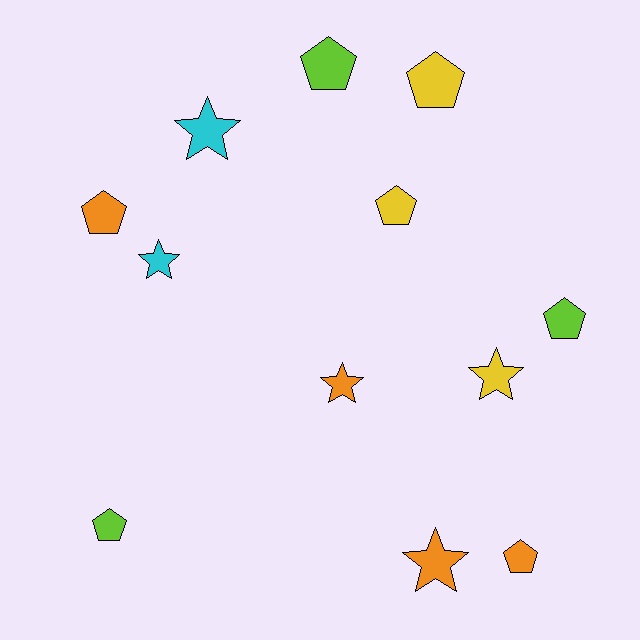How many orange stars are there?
There are 2 orange stars.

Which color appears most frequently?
Orange, with 4 objects.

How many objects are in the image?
There are 12 objects.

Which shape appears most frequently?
Pentagon, with 7 objects.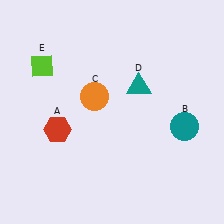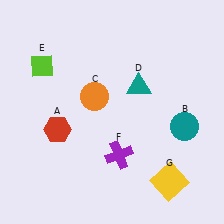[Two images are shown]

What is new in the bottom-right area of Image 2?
A purple cross (F) was added in the bottom-right area of Image 2.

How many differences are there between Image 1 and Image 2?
There are 2 differences between the two images.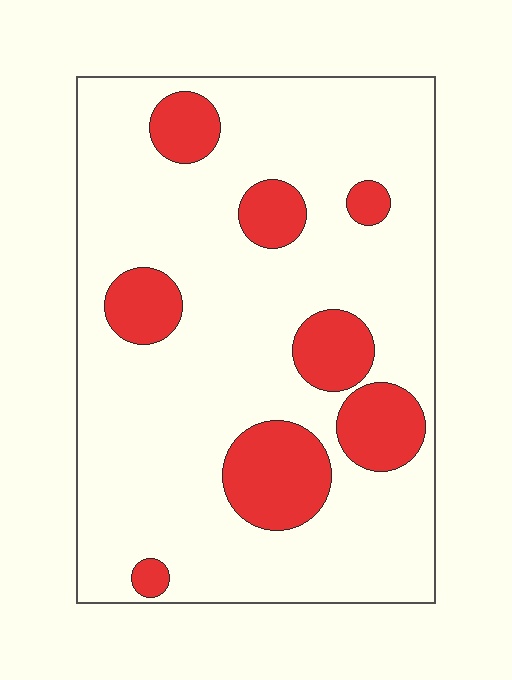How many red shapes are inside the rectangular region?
8.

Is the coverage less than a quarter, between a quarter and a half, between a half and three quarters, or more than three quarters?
Less than a quarter.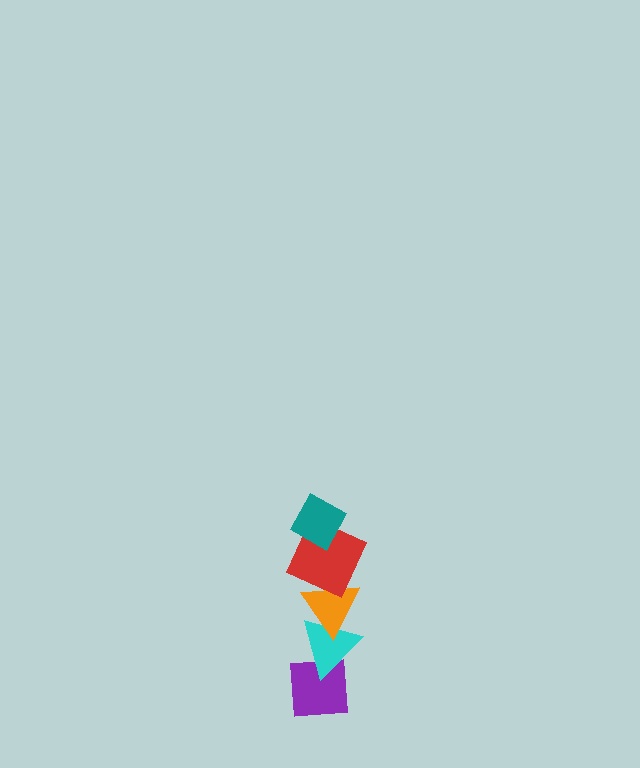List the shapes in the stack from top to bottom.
From top to bottom: the teal diamond, the red square, the orange triangle, the cyan triangle, the purple square.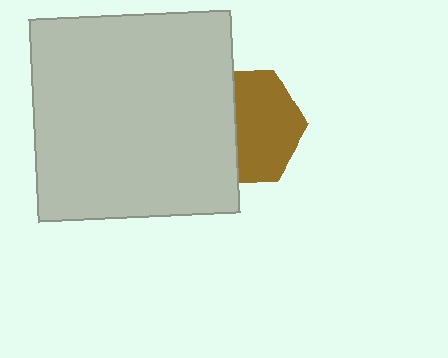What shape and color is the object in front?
The object in front is a light gray square.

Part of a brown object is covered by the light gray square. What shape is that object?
It is a hexagon.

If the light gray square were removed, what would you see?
You would see the complete brown hexagon.